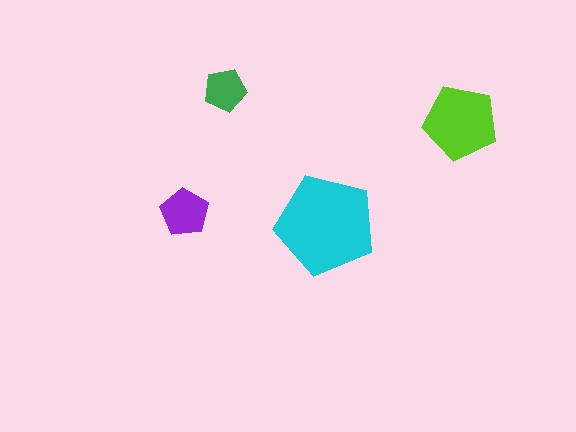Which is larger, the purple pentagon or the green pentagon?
The purple one.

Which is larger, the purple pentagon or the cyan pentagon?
The cyan one.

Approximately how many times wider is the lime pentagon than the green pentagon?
About 2 times wider.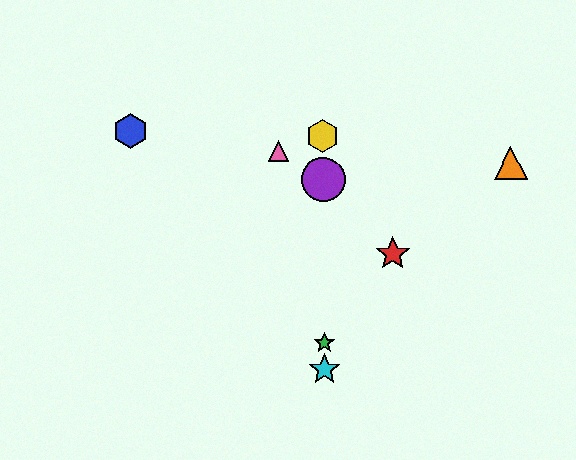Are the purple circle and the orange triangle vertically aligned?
No, the purple circle is at x≈323 and the orange triangle is at x≈511.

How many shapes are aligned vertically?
4 shapes (the green star, the yellow hexagon, the purple circle, the cyan star) are aligned vertically.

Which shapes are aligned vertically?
The green star, the yellow hexagon, the purple circle, the cyan star are aligned vertically.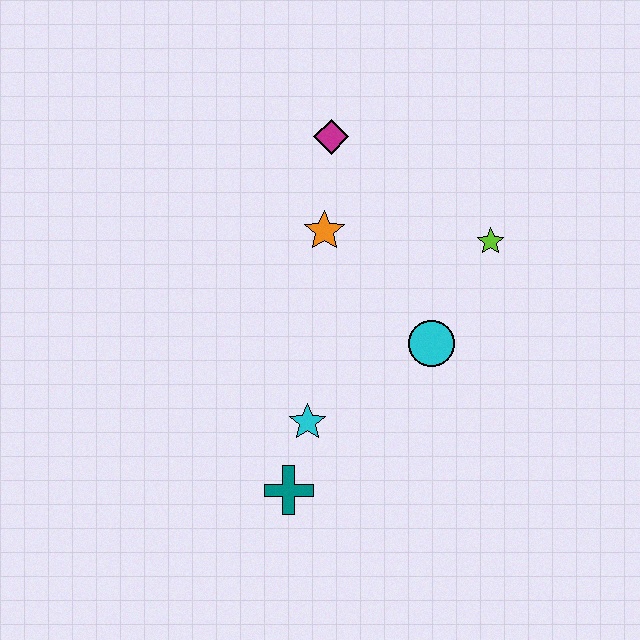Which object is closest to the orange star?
The magenta diamond is closest to the orange star.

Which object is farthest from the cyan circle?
The magenta diamond is farthest from the cyan circle.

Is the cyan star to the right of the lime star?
No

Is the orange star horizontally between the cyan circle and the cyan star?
Yes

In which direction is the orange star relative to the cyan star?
The orange star is above the cyan star.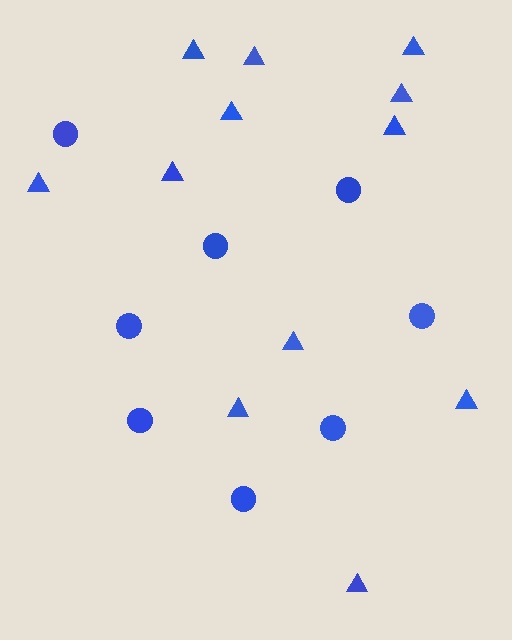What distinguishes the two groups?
There are 2 groups: one group of circles (8) and one group of triangles (12).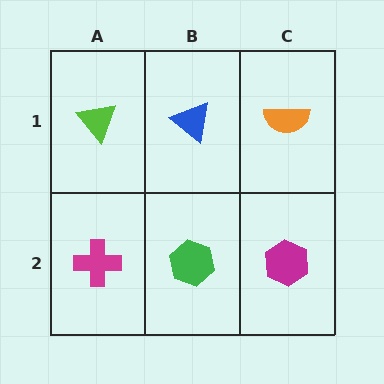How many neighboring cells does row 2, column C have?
2.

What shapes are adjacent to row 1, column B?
A green hexagon (row 2, column B), a lime triangle (row 1, column A), an orange semicircle (row 1, column C).